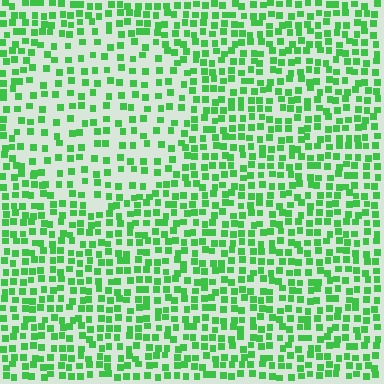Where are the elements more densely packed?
The elements are more densely packed outside the circle boundary.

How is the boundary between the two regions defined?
The boundary is defined by a change in element density (approximately 1.8x ratio). All elements are the same color, size, and shape.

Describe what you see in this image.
The image contains small green elements arranged at two different densities. A circle-shaped region is visible where the elements are less densely packed than the surrounding area.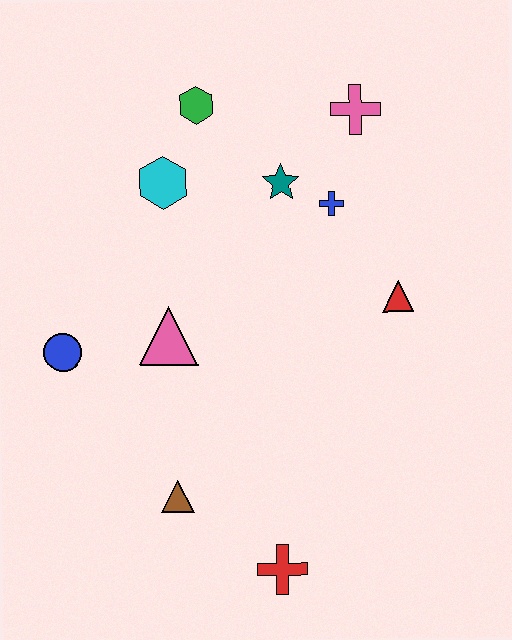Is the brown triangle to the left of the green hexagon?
Yes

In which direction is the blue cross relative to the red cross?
The blue cross is above the red cross.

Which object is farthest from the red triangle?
The blue circle is farthest from the red triangle.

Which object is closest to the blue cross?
The teal star is closest to the blue cross.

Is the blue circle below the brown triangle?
No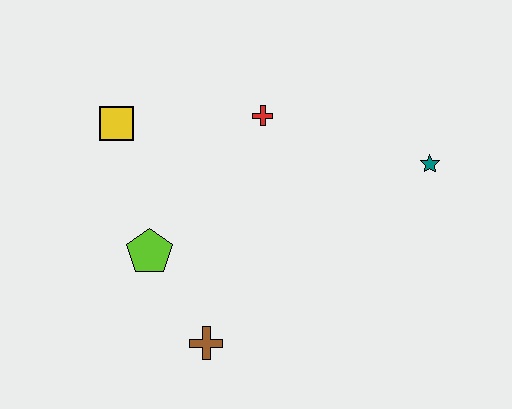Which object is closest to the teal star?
The red cross is closest to the teal star.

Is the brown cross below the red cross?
Yes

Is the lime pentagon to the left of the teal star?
Yes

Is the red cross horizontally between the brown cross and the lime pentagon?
No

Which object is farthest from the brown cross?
The teal star is farthest from the brown cross.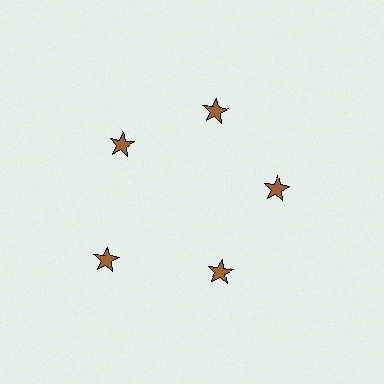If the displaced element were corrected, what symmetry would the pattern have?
It would have 5-fold rotational symmetry — the pattern would map onto itself every 72 degrees.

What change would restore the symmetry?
The symmetry would be restored by moving it inward, back onto the ring so that all 5 stars sit at equal angles and equal distance from the center.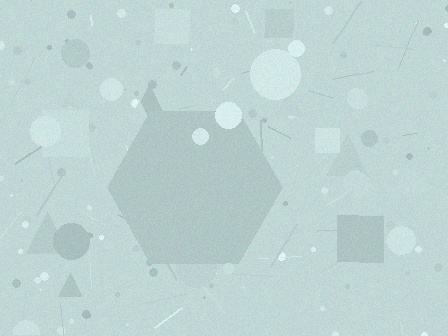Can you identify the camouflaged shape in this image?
The camouflaged shape is a hexagon.